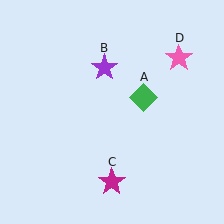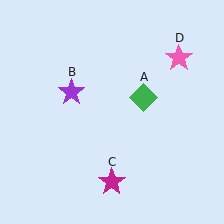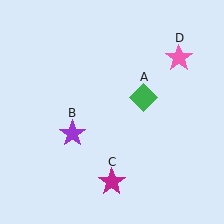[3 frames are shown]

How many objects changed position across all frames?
1 object changed position: purple star (object B).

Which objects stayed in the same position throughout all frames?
Green diamond (object A) and magenta star (object C) and pink star (object D) remained stationary.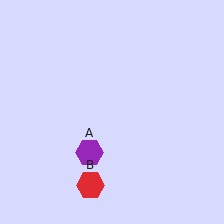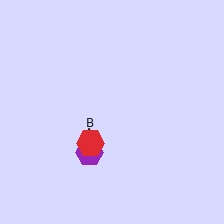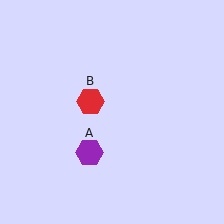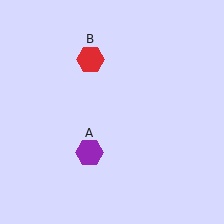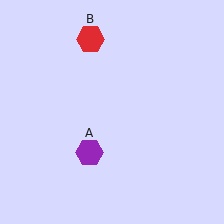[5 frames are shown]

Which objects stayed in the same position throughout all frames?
Purple hexagon (object A) remained stationary.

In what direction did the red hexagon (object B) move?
The red hexagon (object B) moved up.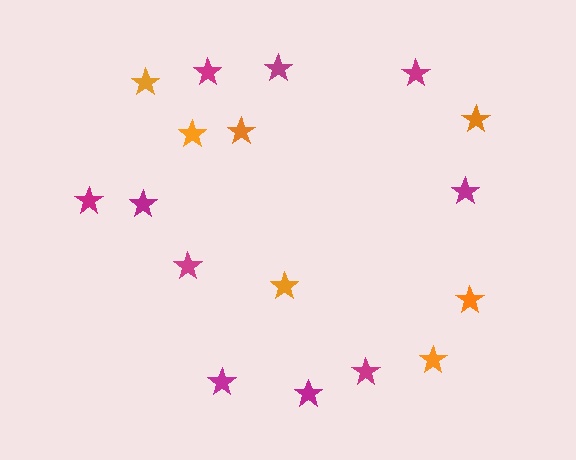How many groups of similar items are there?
There are 2 groups: one group of orange stars (7) and one group of magenta stars (10).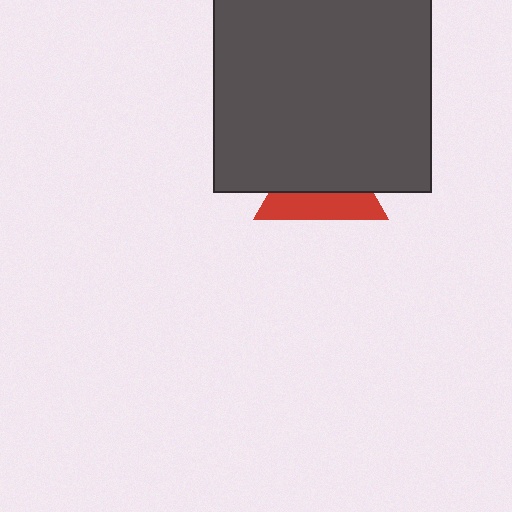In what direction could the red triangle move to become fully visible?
The red triangle could move down. That would shift it out from behind the dark gray square entirely.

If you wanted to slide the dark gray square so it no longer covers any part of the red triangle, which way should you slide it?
Slide it up — that is the most direct way to separate the two shapes.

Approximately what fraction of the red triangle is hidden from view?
Roughly 61% of the red triangle is hidden behind the dark gray square.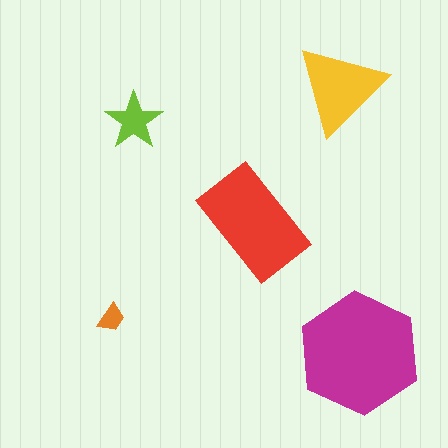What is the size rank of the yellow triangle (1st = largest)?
3rd.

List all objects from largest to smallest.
The magenta hexagon, the red rectangle, the yellow triangle, the lime star, the orange trapezoid.